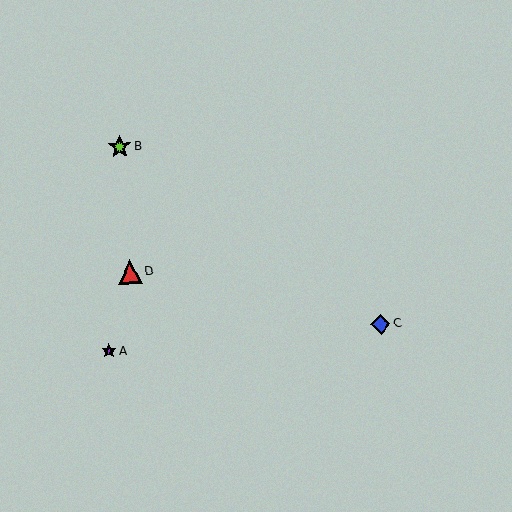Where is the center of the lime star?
The center of the lime star is at (120, 147).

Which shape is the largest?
The red triangle (labeled D) is the largest.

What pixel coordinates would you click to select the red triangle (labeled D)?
Click at (130, 272) to select the red triangle D.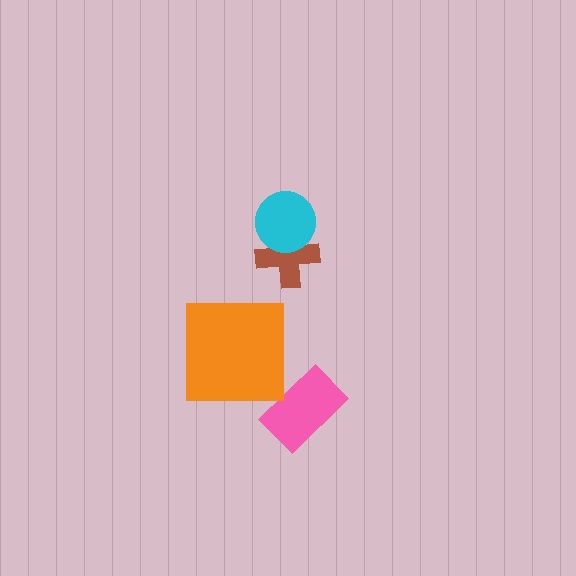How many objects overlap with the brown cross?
1 object overlaps with the brown cross.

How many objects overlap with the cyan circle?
1 object overlaps with the cyan circle.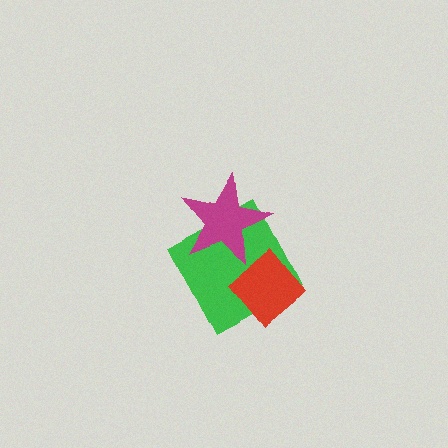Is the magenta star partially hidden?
No, no other shape covers it.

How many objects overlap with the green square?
2 objects overlap with the green square.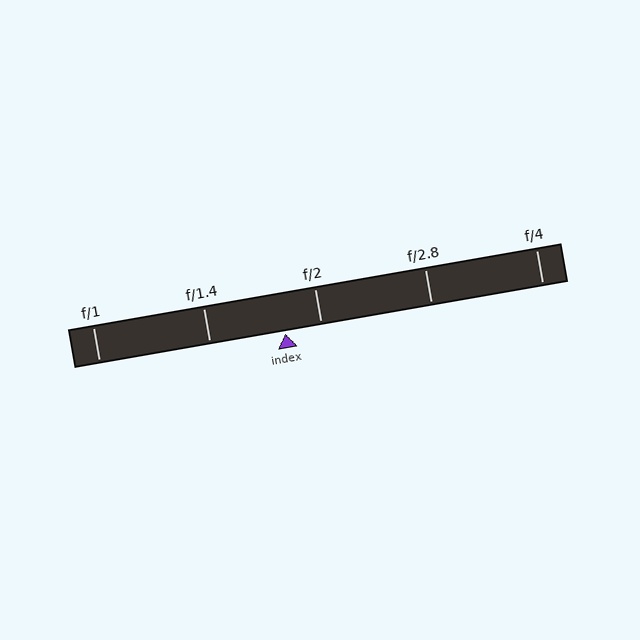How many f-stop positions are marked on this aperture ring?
There are 5 f-stop positions marked.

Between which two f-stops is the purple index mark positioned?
The index mark is between f/1.4 and f/2.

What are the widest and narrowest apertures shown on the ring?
The widest aperture shown is f/1 and the narrowest is f/4.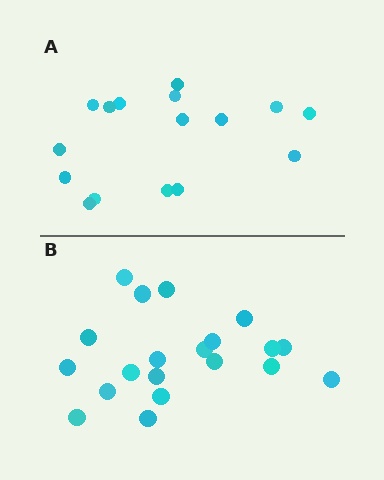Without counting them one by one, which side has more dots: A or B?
Region B (the bottom region) has more dots.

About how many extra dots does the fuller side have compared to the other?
Region B has about 4 more dots than region A.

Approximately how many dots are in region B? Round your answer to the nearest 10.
About 20 dots.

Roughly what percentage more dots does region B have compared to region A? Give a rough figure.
About 25% more.